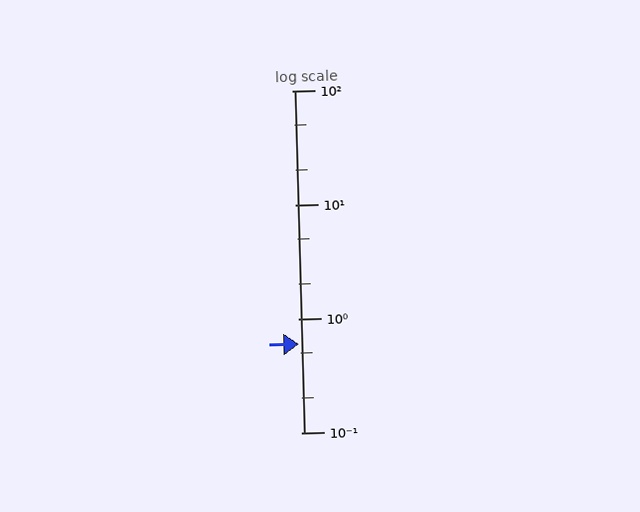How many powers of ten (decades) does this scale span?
The scale spans 3 decades, from 0.1 to 100.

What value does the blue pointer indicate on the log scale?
The pointer indicates approximately 0.6.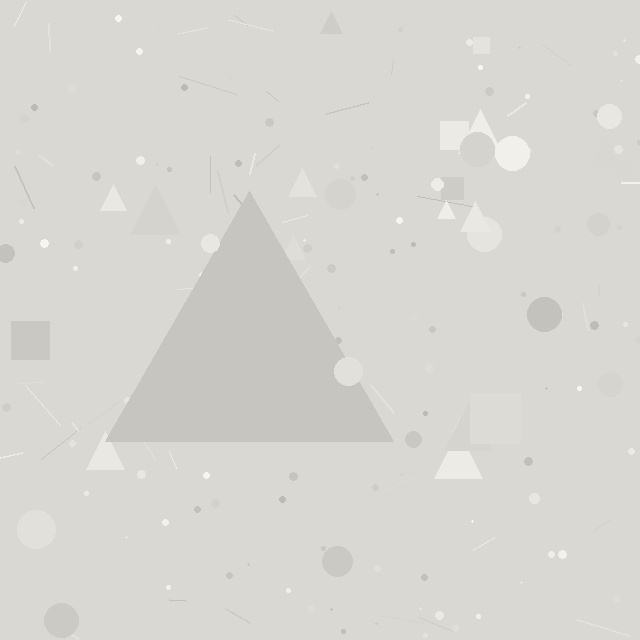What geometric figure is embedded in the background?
A triangle is embedded in the background.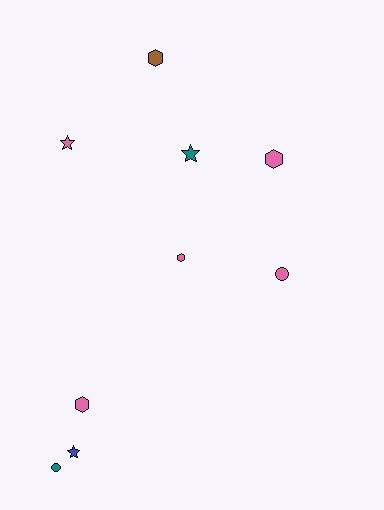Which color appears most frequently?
Pink, with 5 objects.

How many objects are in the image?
There are 9 objects.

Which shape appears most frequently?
Hexagon, with 4 objects.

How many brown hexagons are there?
There is 1 brown hexagon.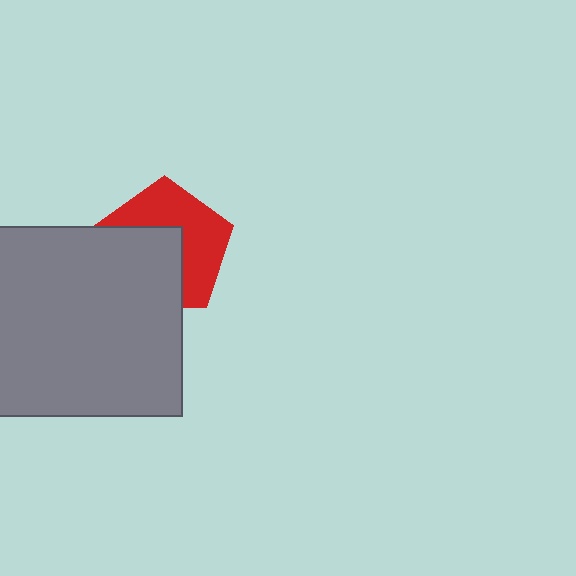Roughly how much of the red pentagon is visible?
About half of it is visible (roughly 51%).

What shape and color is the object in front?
The object in front is a gray square.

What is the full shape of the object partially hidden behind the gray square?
The partially hidden object is a red pentagon.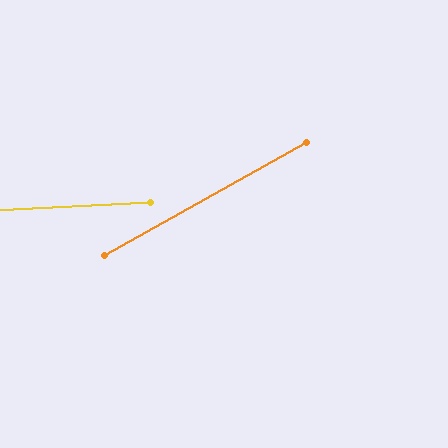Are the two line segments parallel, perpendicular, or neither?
Neither parallel nor perpendicular — they differ by about 26°.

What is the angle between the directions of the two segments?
Approximately 26 degrees.